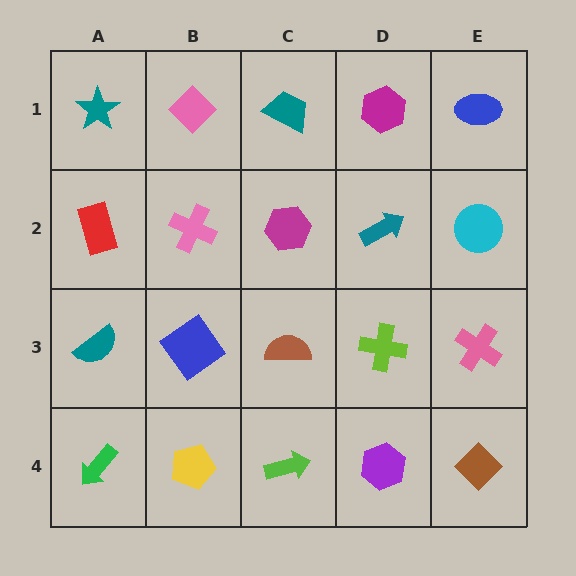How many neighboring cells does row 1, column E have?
2.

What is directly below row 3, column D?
A purple hexagon.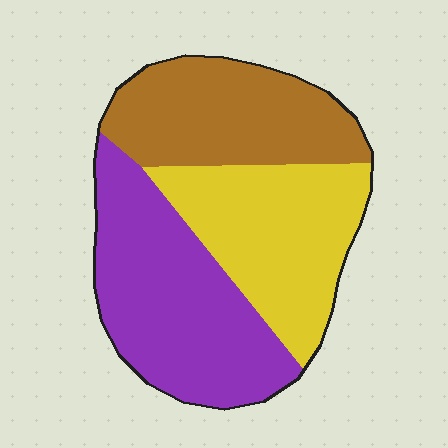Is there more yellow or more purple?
Purple.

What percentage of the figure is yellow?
Yellow takes up between a sixth and a third of the figure.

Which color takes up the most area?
Purple, at roughly 40%.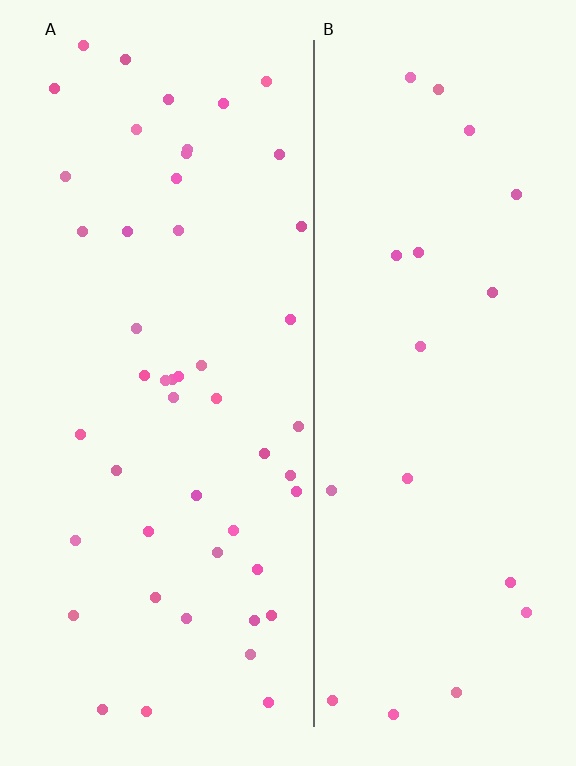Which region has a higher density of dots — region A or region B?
A (the left).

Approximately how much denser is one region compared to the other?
Approximately 2.5× — region A over region B.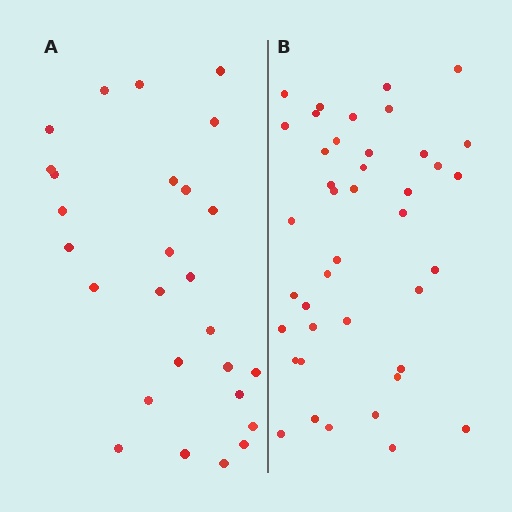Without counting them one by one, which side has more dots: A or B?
Region B (the right region) has more dots.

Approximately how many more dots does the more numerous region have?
Region B has approximately 15 more dots than region A.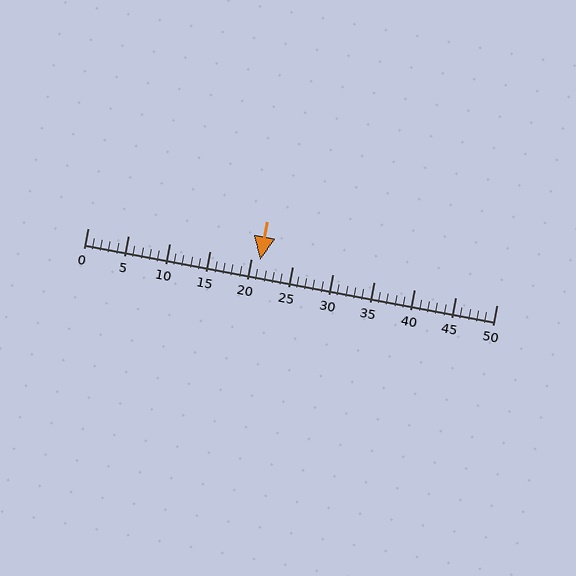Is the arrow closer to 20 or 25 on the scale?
The arrow is closer to 20.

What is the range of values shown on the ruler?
The ruler shows values from 0 to 50.